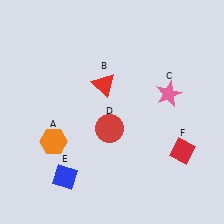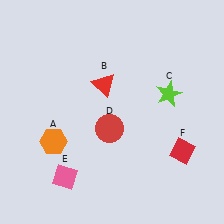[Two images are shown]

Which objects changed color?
C changed from pink to lime. E changed from blue to pink.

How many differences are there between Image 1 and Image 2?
There are 2 differences between the two images.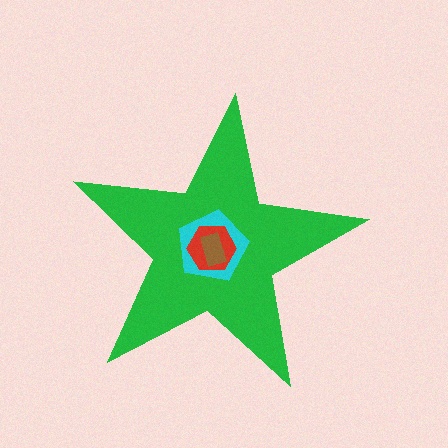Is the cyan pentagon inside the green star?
Yes.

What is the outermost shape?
The green star.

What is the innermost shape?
The brown rectangle.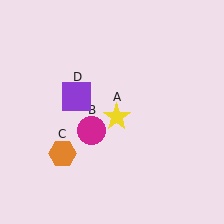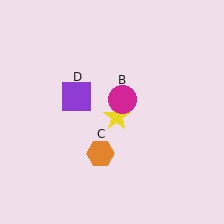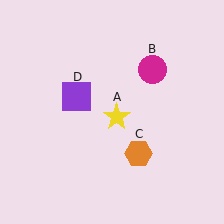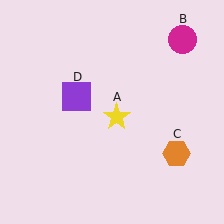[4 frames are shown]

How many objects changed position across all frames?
2 objects changed position: magenta circle (object B), orange hexagon (object C).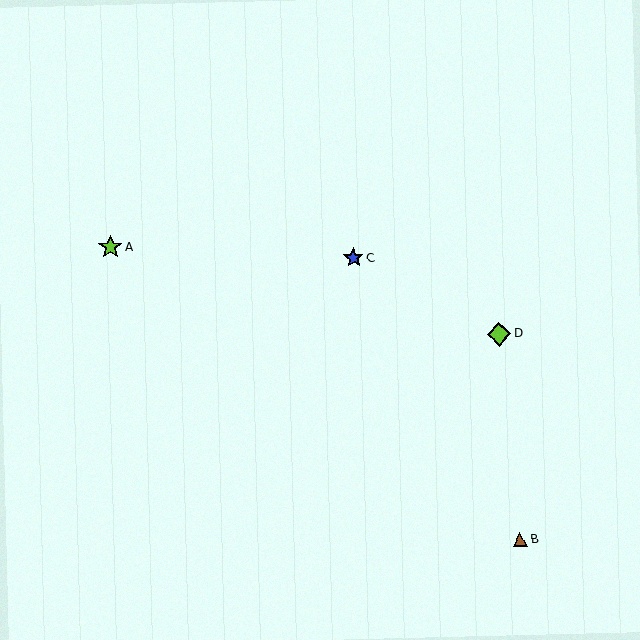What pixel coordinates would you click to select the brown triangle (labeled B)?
Click at (520, 540) to select the brown triangle B.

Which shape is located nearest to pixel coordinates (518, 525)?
The brown triangle (labeled B) at (520, 540) is nearest to that location.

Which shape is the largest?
The lime star (labeled A) is the largest.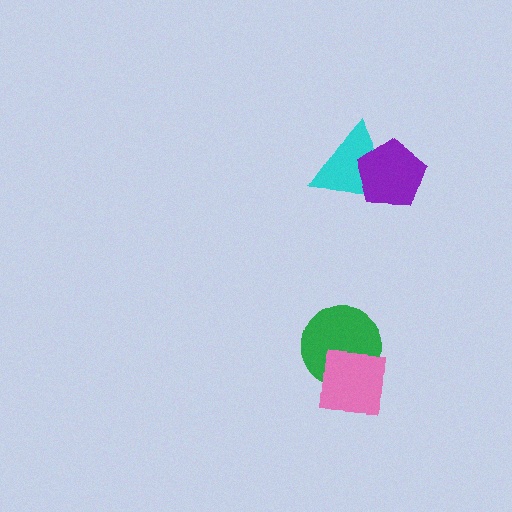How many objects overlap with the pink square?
1 object overlaps with the pink square.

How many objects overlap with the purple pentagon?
1 object overlaps with the purple pentagon.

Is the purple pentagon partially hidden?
No, no other shape covers it.